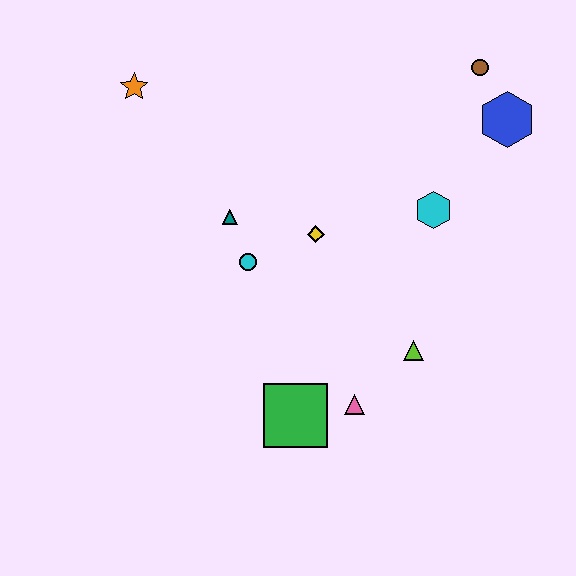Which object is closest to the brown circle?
The blue hexagon is closest to the brown circle.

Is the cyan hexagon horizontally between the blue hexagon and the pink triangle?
Yes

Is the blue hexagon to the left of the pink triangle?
No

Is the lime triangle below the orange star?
Yes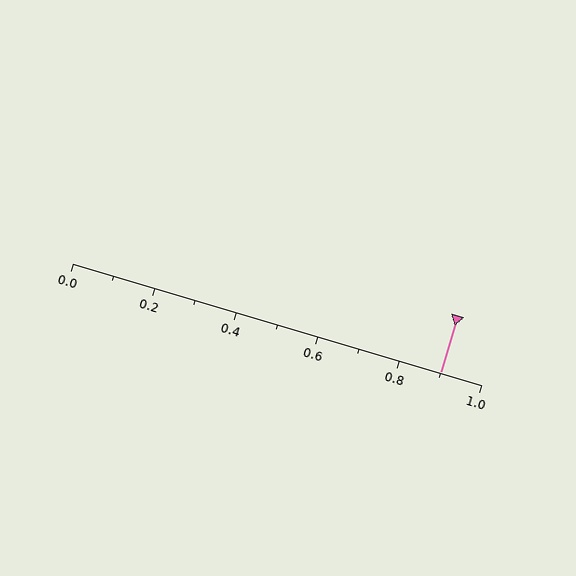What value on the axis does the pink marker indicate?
The marker indicates approximately 0.9.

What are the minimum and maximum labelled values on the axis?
The axis runs from 0.0 to 1.0.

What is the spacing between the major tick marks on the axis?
The major ticks are spaced 0.2 apart.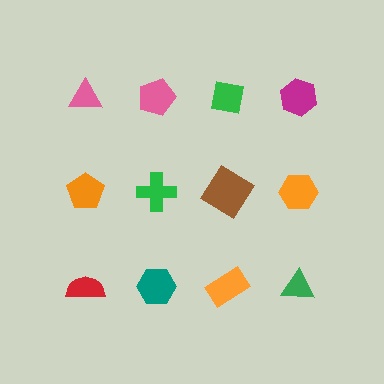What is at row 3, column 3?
An orange rectangle.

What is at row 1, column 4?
A magenta hexagon.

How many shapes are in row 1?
4 shapes.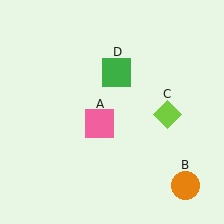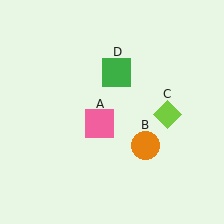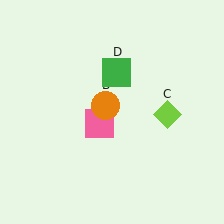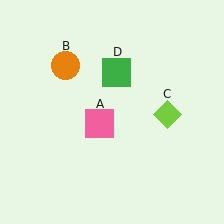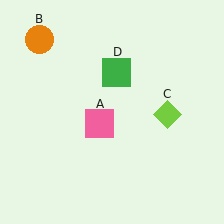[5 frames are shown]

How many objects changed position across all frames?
1 object changed position: orange circle (object B).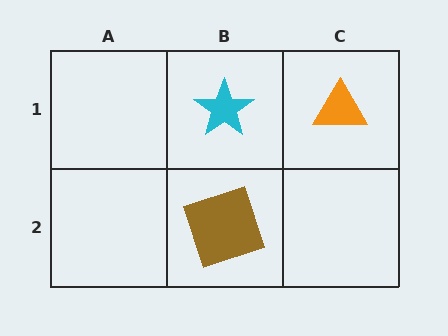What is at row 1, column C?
An orange triangle.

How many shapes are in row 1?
2 shapes.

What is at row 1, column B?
A cyan star.